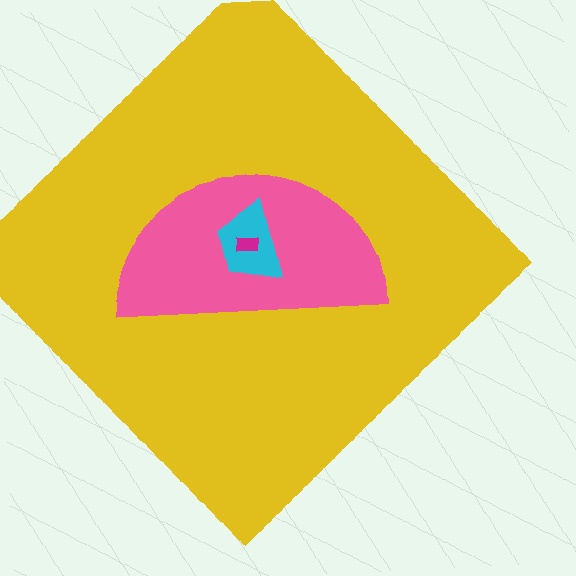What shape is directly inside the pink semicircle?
The cyan trapezoid.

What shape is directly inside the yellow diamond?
The pink semicircle.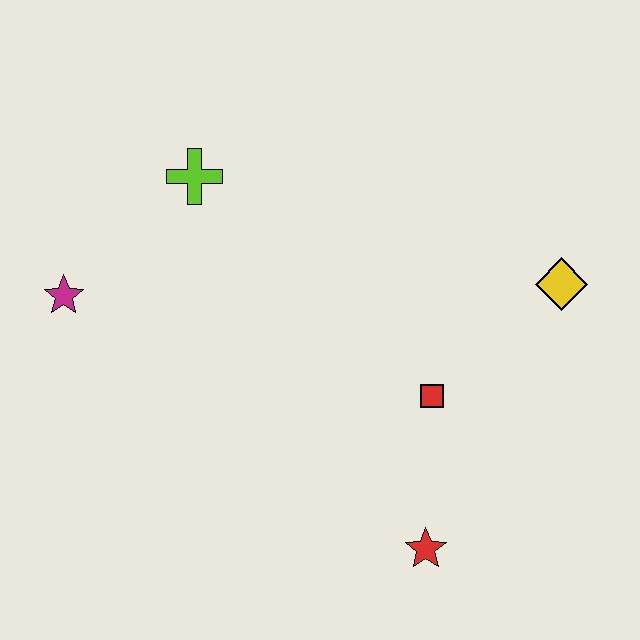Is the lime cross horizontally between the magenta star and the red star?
Yes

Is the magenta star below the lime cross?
Yes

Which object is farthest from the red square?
The magenta star is farthest from the red square.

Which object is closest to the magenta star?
The lime cross is closest to the magenta star.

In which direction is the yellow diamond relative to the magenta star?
The yellow diamond is to the right of the magenta star.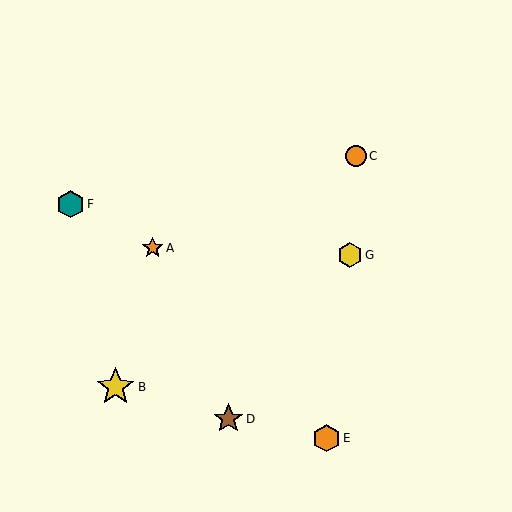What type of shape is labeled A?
Shape A is an orange star.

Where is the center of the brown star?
The center of the brown star is at (228, 419).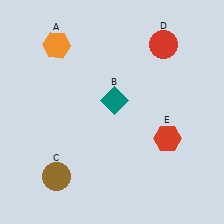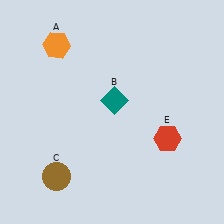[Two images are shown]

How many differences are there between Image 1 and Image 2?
There is 1 difference between the two images.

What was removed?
The red circle (D) was removed in Image 2.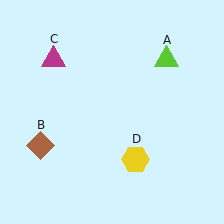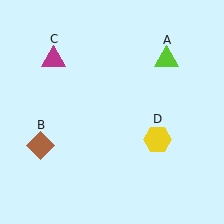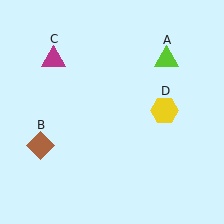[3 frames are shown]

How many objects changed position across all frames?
1 object changed position: yellow hexagon (object D).